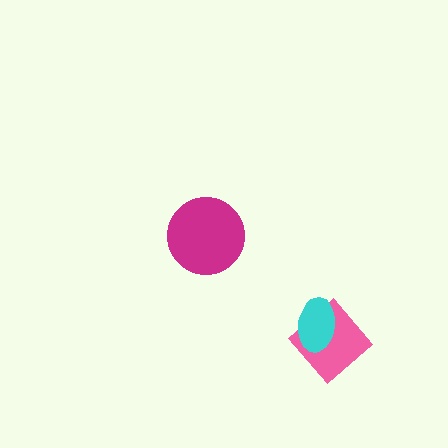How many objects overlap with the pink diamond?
1 object overlaps with the pink diamond.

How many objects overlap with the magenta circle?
0 objects overlap with the magenta circle.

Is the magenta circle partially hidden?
No, no other shape covers it.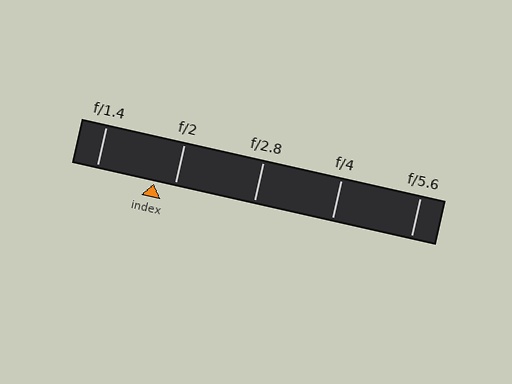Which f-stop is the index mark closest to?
The index mark is closest to f/2.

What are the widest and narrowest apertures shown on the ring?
The widest aperture shown is f/1.4 and the narrowest is f/5.6.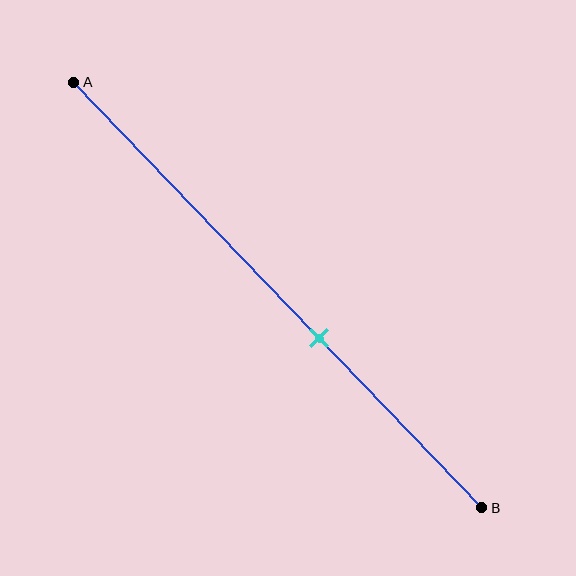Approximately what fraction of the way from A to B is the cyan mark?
The cyan mark is approximately 60% of the way from A to B.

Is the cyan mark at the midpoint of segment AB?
No, the mark is at about 60% from A, not at the 50% midpoint.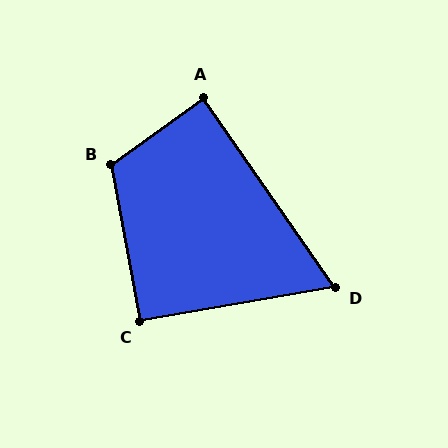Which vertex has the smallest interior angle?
D, at approximately 65 degrees.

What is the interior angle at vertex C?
Approximately 91 degrees (approximately right).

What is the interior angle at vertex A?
Approximately 89 degrees (approximately right).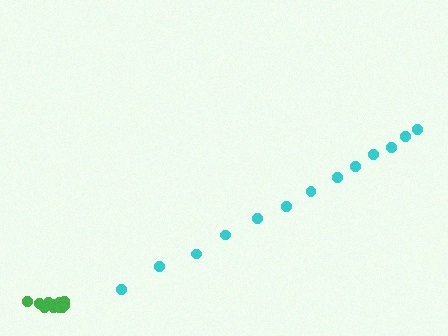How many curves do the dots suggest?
There are 2 distinct paths.